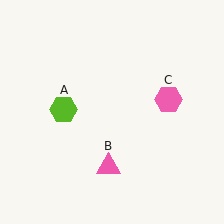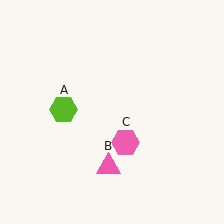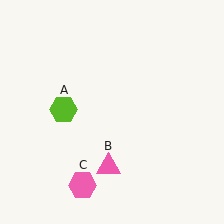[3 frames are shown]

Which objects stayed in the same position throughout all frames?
Lime hexagon (object A) and pink triangle (object B) remained stationary.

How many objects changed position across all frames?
1 object changed position: pink hexagon (object C).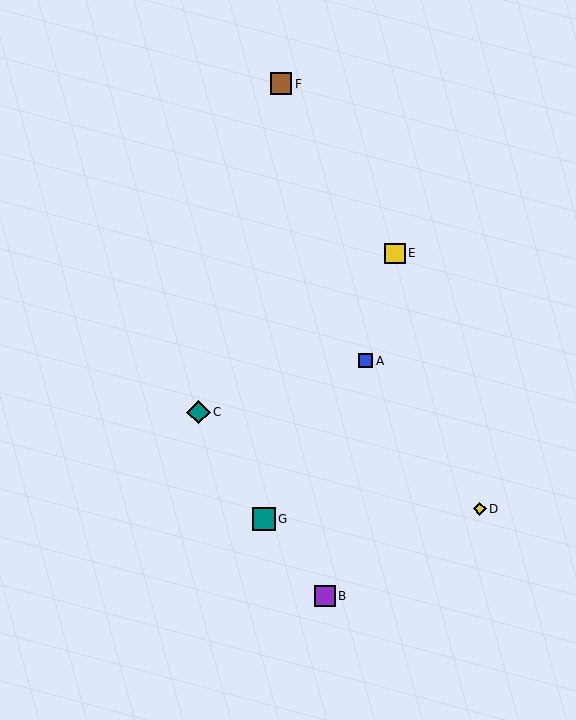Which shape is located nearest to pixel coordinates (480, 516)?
The yellow diamond (labeled D) at (480, 509) is nearest to that location.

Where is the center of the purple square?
The center of the purple square is at (325, 596).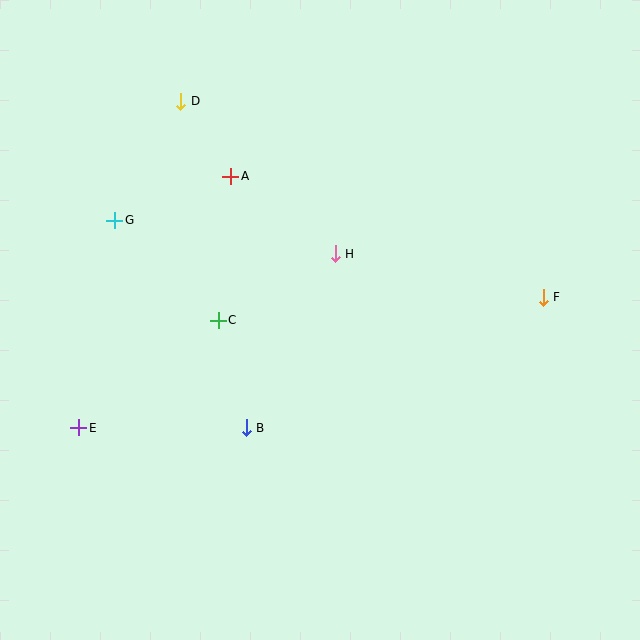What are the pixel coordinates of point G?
Point G is at (115, 220).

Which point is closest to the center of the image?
Point H at (335, 254) is closest to the center.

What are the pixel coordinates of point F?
Point F is at (543, 297).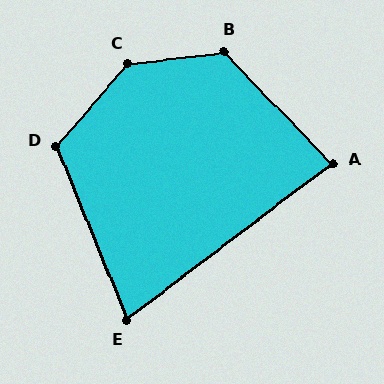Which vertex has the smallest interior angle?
E, at approximately 75 degrees.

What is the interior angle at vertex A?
Approximately 83 degrees (acute).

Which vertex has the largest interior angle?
C, at approximately 138 degrees.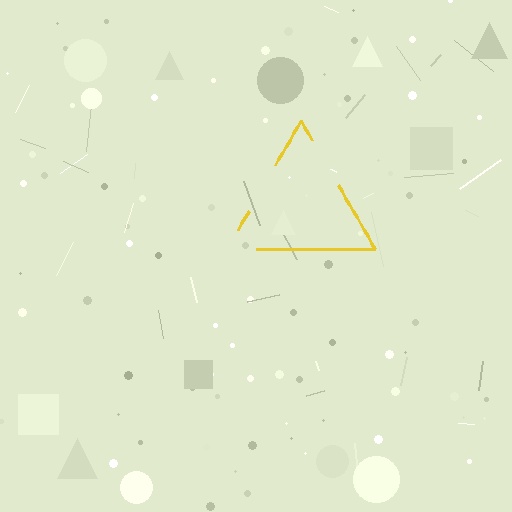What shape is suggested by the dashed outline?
The dashed outline suggests a triangle.